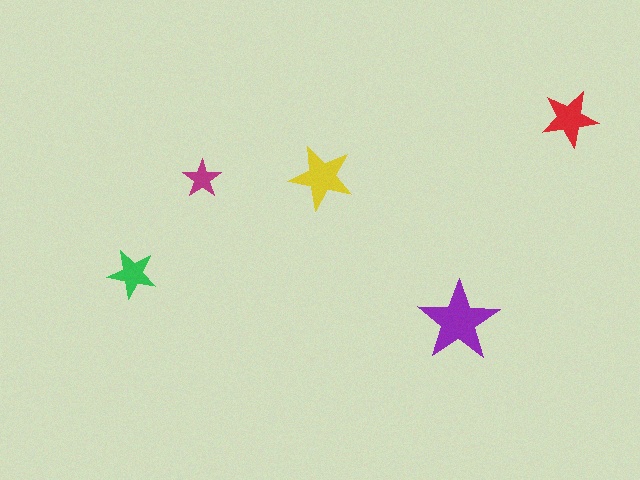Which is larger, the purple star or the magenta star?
The purple one.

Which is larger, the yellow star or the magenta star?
The yellow one.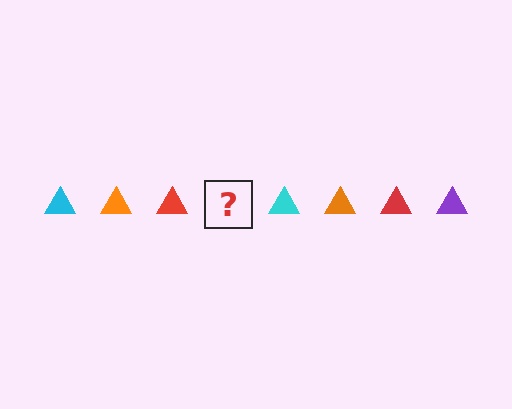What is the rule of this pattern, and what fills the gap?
The rule is that the pattern cycles through cyan, orange, red, purple triangles. The gap should be filled with a purple triangle.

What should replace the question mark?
The question mark should be replaced with a purple triangle.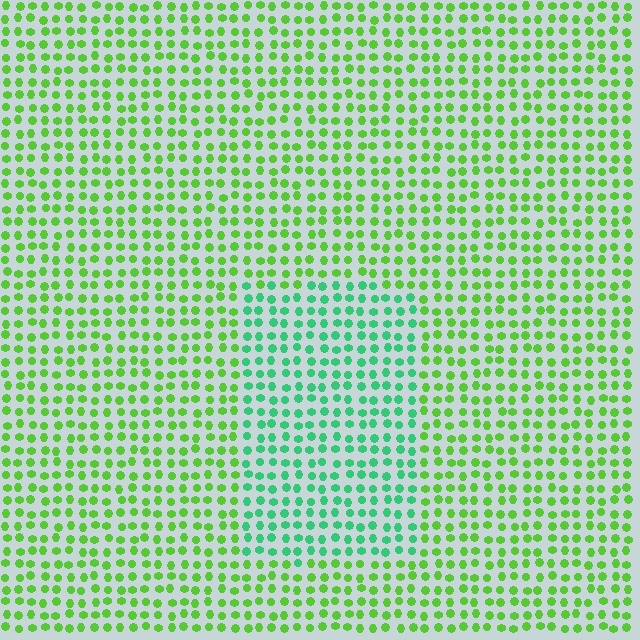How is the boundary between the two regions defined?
The boundary is defined purely by a slight shift in hue (about 42 degrees). Spacing, size, and orientation are identical on both sides.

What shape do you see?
I see a rectangle.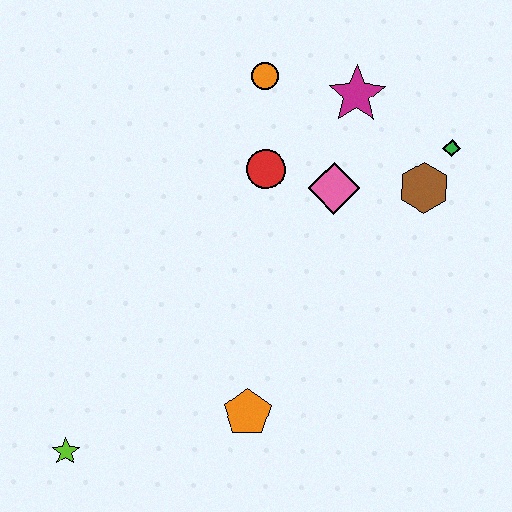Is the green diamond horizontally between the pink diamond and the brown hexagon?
No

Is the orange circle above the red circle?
Yes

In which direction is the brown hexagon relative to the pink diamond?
The brown hexagon is to the right of the pink diamond.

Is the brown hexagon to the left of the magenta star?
No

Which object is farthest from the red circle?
The lime star is farthest from the red circle.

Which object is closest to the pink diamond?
The red circle is closest to the pink diamond.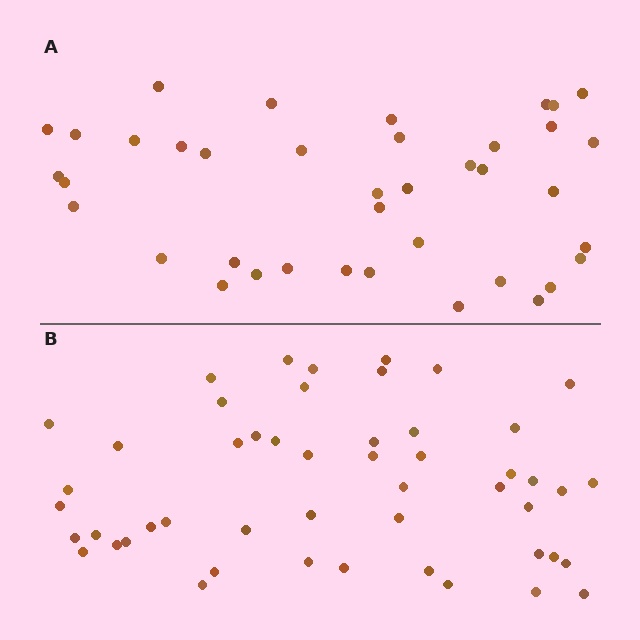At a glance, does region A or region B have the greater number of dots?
Region B (the bottom region) has more dots.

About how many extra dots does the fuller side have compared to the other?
Region B has roughly 12 or so more dots than region A.